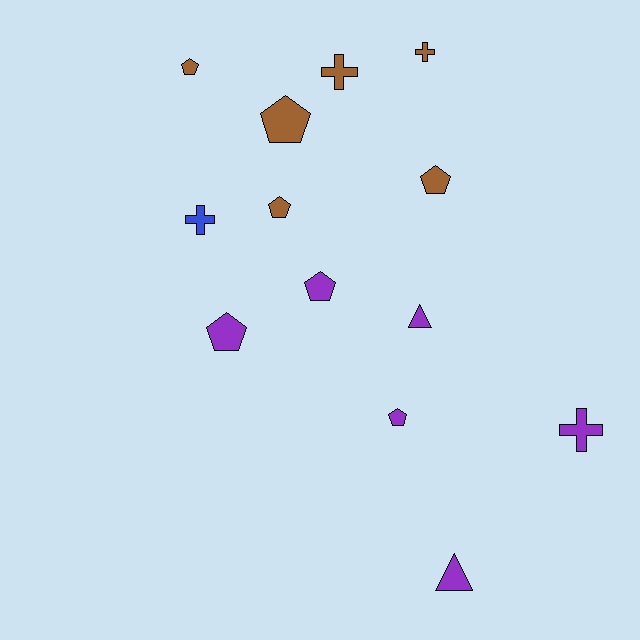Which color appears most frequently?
Brown, with 6 objects.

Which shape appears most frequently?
Pentagon, with 7 objects.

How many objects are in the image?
There are 13 objects.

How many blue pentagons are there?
There are no blue pentagons.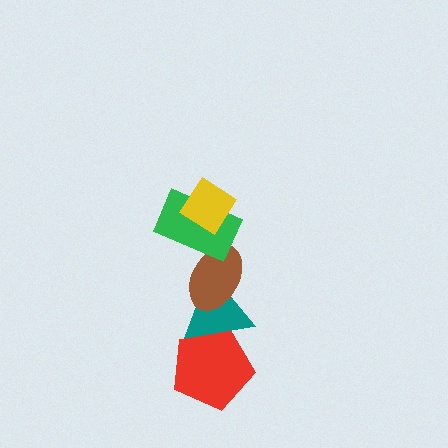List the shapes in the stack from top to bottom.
From top to bottom: the yellow diamond, the green rectangle, the brown ellipse, the teal triangle, the red pentagon.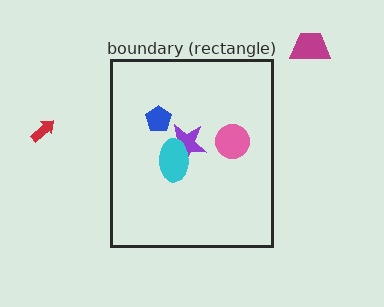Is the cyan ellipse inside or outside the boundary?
Inside.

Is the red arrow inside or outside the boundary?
Outside.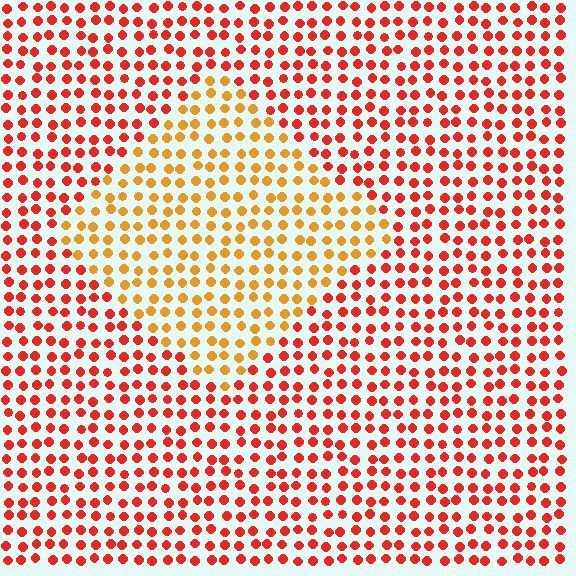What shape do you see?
I see a diamond.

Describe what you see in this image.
The image is filled with small red elements in a uniform arrangement. A diamond-shaped region is visible where the elements are tinted to a slightly different hue, forming a subtle color boundary.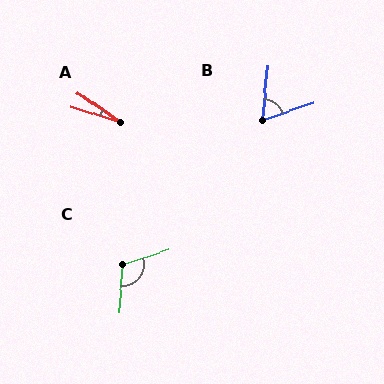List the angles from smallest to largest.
A (17°), B (65°), C (113°).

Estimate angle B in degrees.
Approximately 65 degrees.